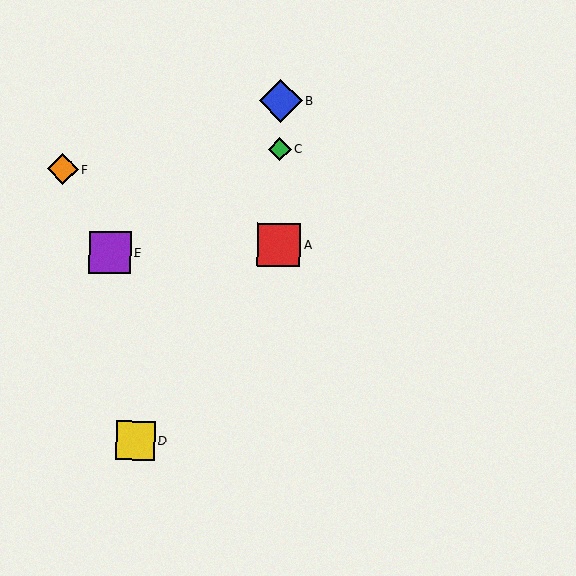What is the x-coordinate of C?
Object C is at x≈280.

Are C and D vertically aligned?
No, C is at x≈280 and D is at x≈136.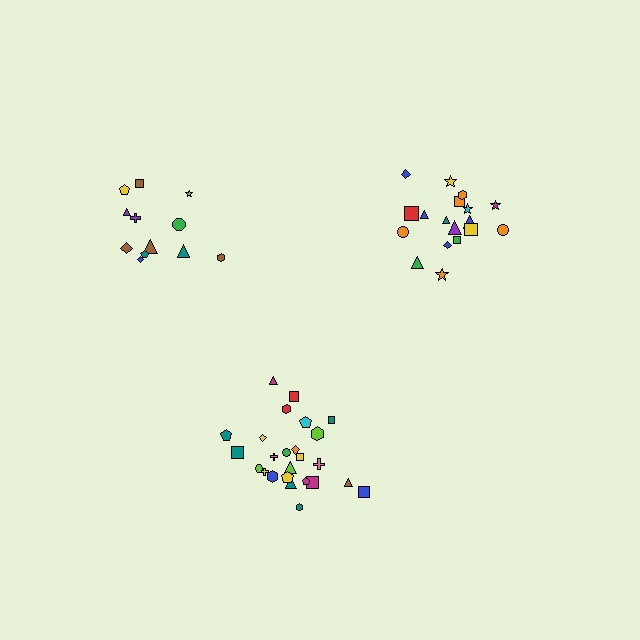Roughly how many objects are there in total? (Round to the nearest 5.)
Roughly 55 objects in total.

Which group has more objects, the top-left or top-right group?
The top-right group.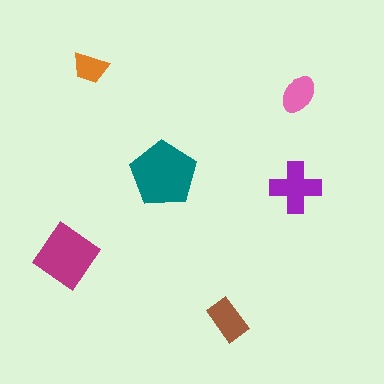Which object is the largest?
The teal pentagon.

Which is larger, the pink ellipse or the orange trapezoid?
The pink ellipse.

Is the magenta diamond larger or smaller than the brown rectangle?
Larger.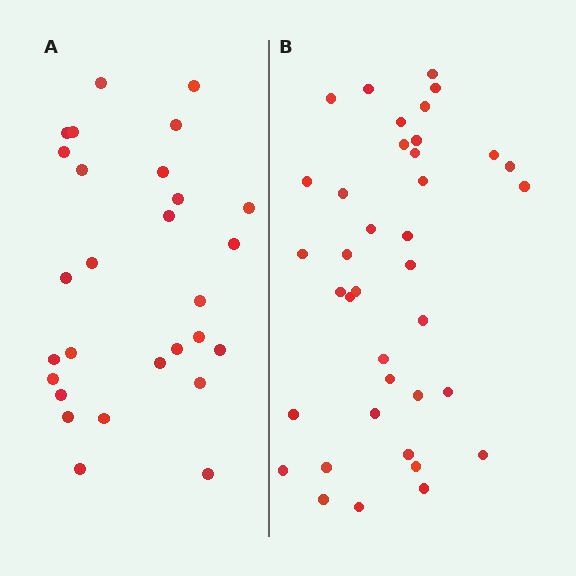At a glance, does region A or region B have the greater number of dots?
Region B (the right region) has more dots.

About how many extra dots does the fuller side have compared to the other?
Region B has roughly 10 or so more dots than region A.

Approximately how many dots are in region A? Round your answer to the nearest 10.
About 30 dots. (The exact count is 28, which rounds to 30.)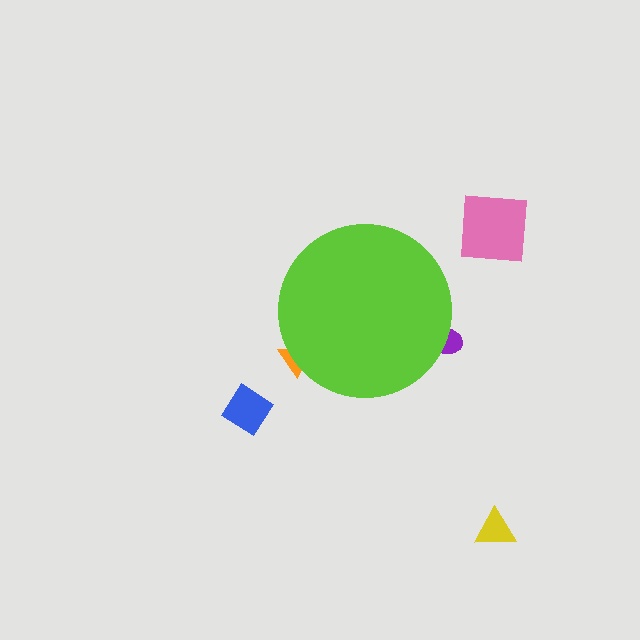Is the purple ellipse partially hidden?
Yes, the purple ellipse is partially hidden behind the lime circle.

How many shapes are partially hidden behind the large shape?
2 shapes are partially hidden.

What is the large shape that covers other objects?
A lime circle.